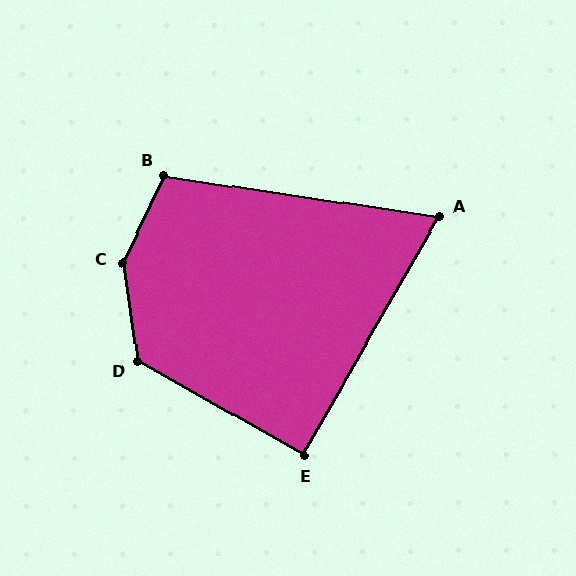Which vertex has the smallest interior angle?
A, at approximately 69 degrees.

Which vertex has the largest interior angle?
C, at approximately 146 degrees.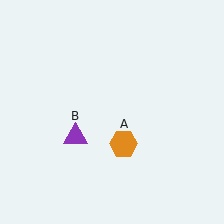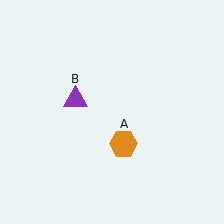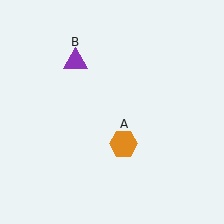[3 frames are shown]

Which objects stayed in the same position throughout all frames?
Orange hexagon (object A) remained stationary.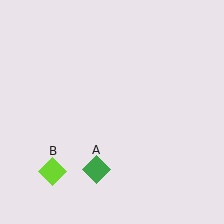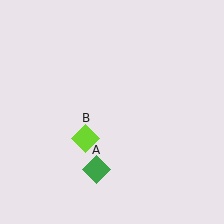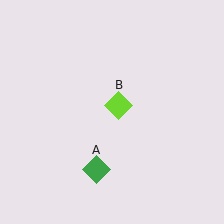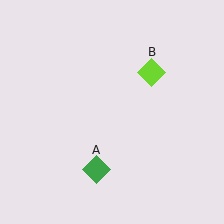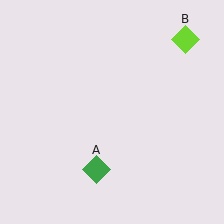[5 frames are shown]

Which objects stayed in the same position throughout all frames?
Green diamond (object A) remained stationary.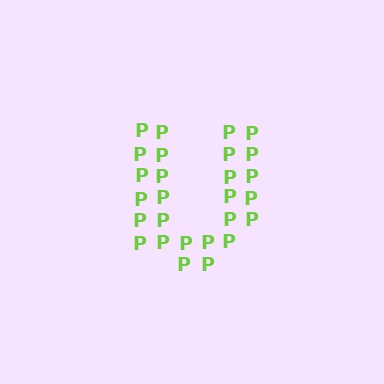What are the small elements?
The small elements are letter P's.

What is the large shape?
The large shape is the letter U.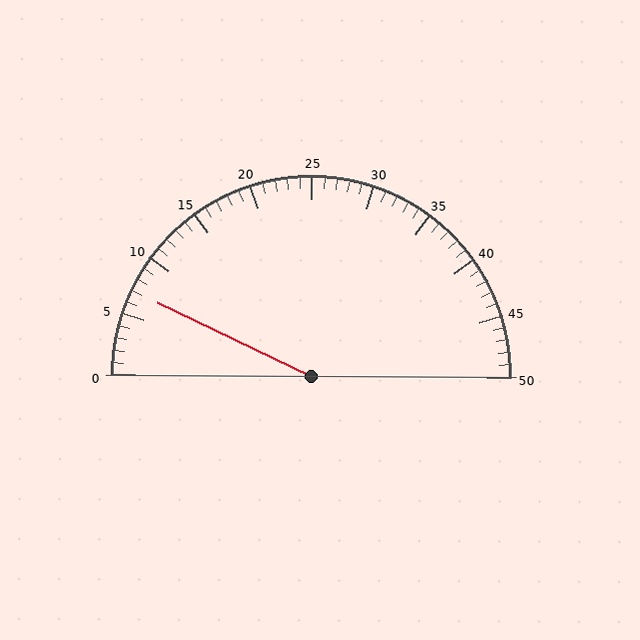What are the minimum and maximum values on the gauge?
The gauge ranges from 0 to 50.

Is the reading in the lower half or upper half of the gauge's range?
The reading is in the lower half of the range (0 to 50).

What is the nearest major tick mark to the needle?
The nearest major tick mark is 5.